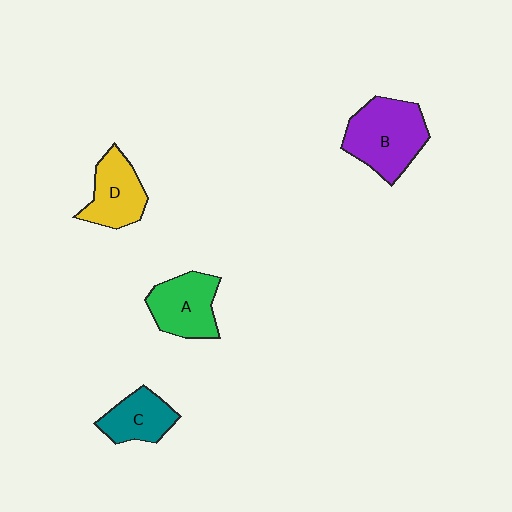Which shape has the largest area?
Shape B (purple).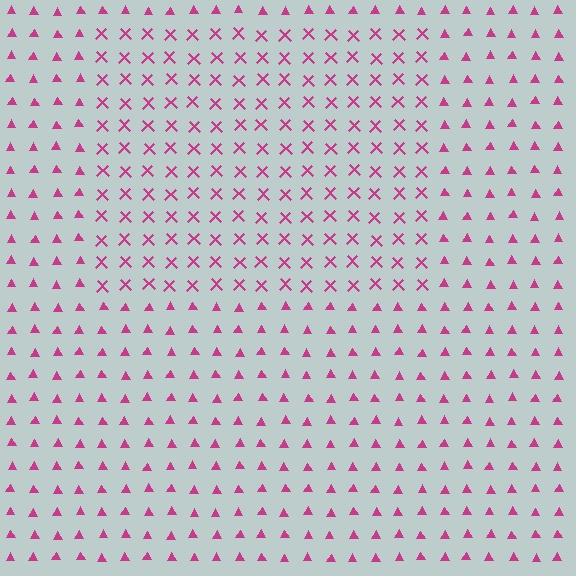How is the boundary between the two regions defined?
The boundary is defined by a change in element shape: X marks inside vs. triangles outside. All elements share the same color and spacing.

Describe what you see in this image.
The image is filled with small magenta elements arranged in a uniform grid. A rectangle-shaped region contains X marks, while the surrounding area contains triangles. The boundary is defined purely by the change in element shape.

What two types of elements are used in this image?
The image uses X marks inside the rectangle region and triangles outside it.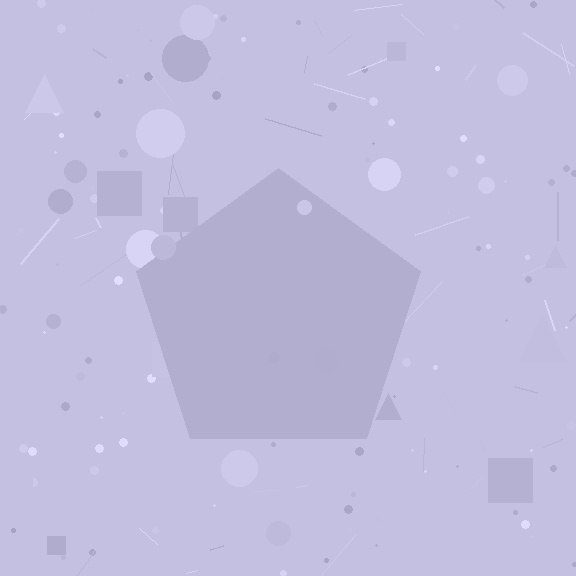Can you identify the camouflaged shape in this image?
The camouflaged shape is a pentagon.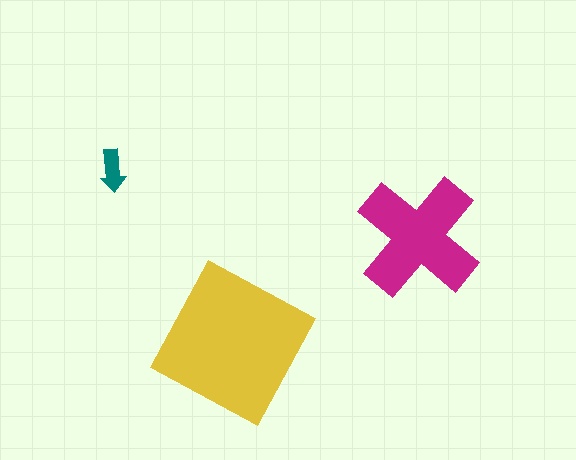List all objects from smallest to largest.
The teal arrow, the magenta cross, the yellow square.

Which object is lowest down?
The yellow square is bottommost.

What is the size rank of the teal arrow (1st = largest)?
3rd.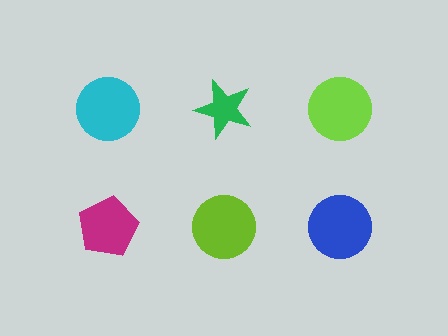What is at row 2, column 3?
A blue circle.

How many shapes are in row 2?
3 shapes.